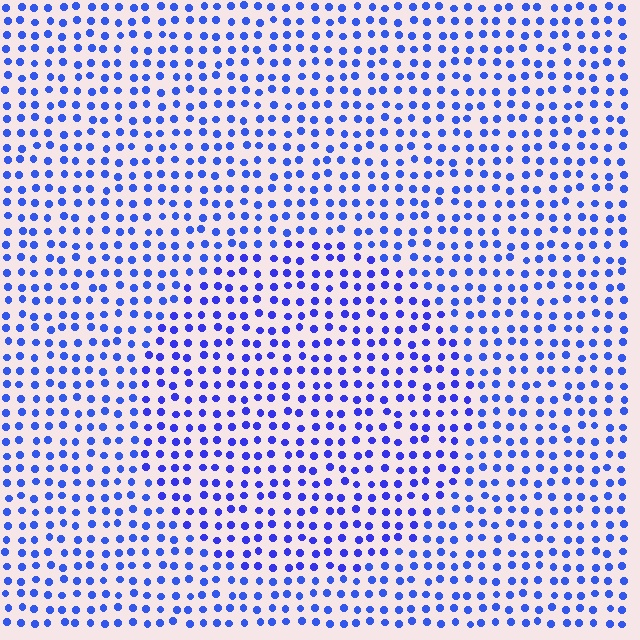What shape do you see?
I see a circle.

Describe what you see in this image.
The image is filled with small blue elements in a uniform arrangement. A circle-shaped region is visible where the elements are tinted to a slightly different hue, forming a subtle color boundary.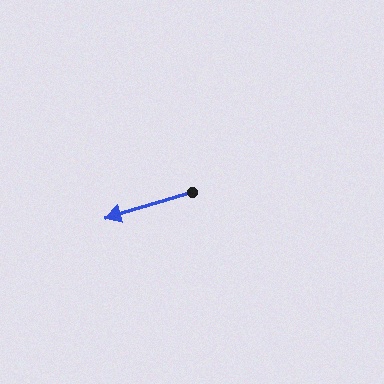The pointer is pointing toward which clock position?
Roughly 8 o'clock.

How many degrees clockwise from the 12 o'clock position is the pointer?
Approximately 253 degrees.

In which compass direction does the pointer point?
West.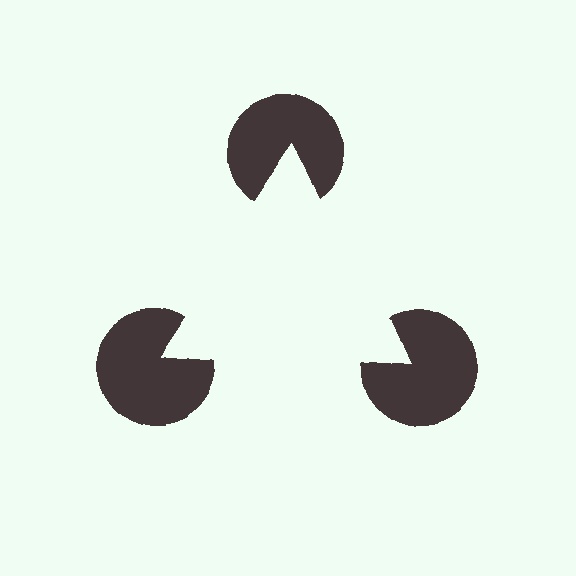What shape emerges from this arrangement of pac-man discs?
An illusory triangle — its edges are inferred from the aligned wedge cuts in the pac-man discs, not physically drawn.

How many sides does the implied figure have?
3 sides.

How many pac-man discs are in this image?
There are 3 — one at each vertex of the illusory triangle.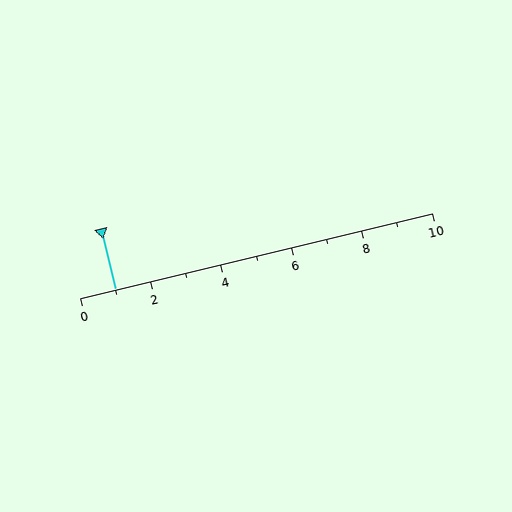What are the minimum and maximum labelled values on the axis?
The axis runs from 0 to 10.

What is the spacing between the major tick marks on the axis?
The major ticks are spaced 2 apart.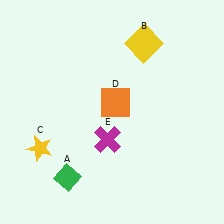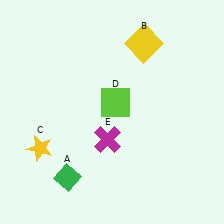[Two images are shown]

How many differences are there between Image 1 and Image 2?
There is 1 difference between the two images.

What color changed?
The square (D) changed from orange in Image 1 to lime in Image 2.